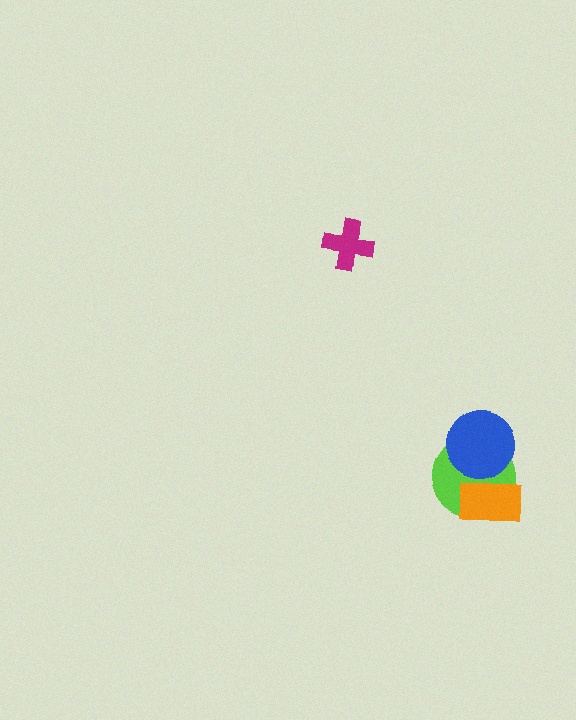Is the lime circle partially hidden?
Yes, it is partially covered by another shape.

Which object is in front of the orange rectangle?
The blue circle is in front of the orange rectangle.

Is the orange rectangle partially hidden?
Yes, it is partially covered by another shape.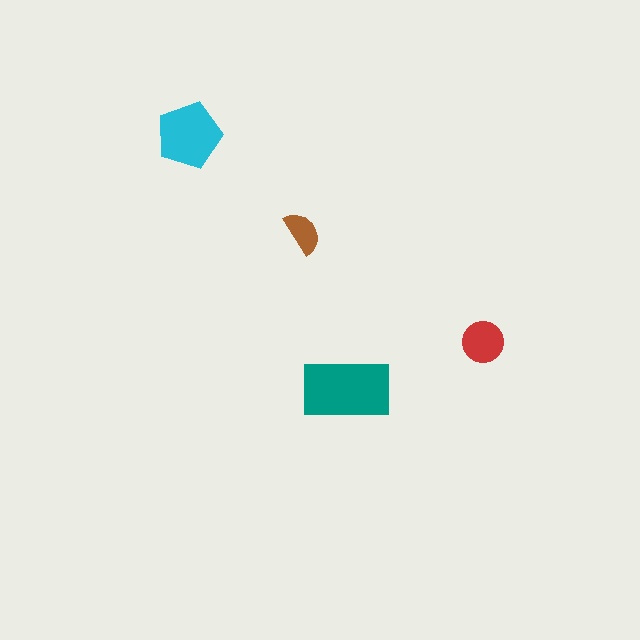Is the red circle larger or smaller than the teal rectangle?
Smaller.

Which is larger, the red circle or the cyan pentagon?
The cyan pentagon.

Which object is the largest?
The teal rectangle.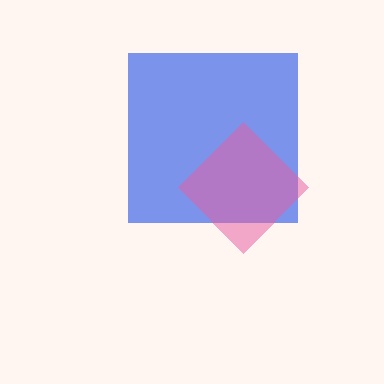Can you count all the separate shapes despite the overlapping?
Yes, there are 2 separate shapes.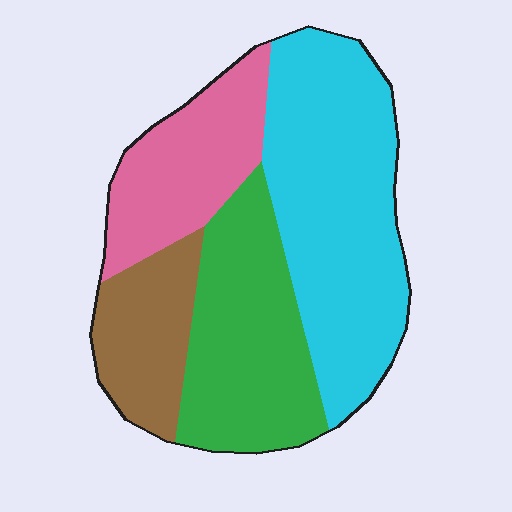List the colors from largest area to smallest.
From largest to smallest: cyan, green, pink, brown.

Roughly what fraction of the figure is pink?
Pink covers around 20% of the figure.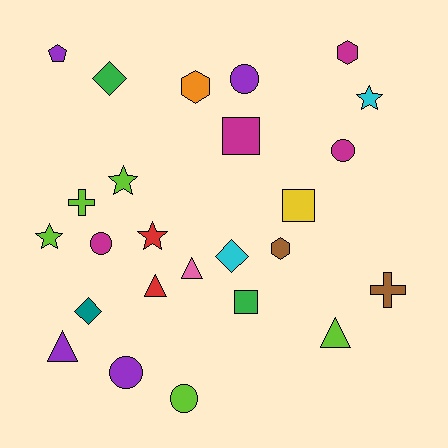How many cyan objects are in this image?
There are 2 cyan objects.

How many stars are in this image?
There are 4 stars.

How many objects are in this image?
There are 25 objects.